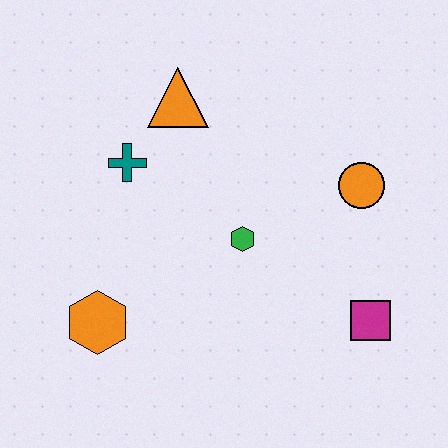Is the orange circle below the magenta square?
No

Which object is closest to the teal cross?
The orange triangle is closest to the teal cross.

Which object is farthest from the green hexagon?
The orange hexagon is farthest from the green hexagon.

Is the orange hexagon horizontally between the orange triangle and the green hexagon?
No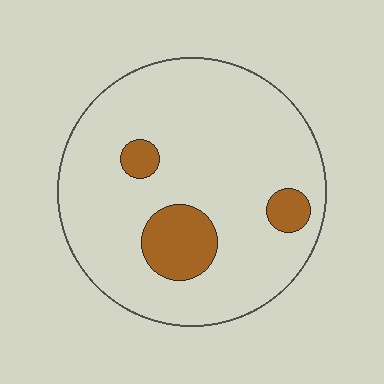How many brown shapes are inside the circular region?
3.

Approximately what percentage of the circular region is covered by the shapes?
Approximately 15%.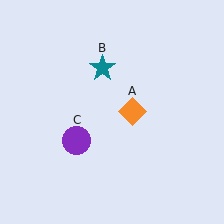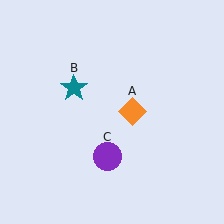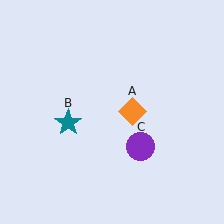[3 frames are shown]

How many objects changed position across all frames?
2 objects changed position: teal star (object B), purple circle (object C).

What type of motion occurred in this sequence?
The teal star (object B), purple circle (object C) rotated counterclockwise around the center of the scene.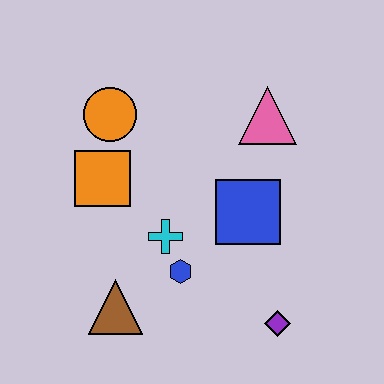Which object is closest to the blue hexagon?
The cyan cross is closest to the blue hexagon.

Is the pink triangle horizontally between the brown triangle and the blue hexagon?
No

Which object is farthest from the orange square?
The purple diamond is farthest from the orange square.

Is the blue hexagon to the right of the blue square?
No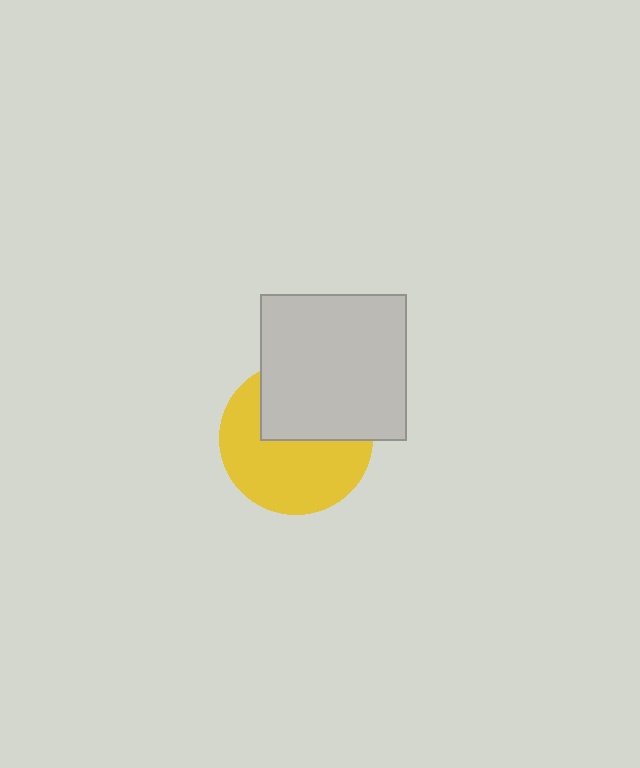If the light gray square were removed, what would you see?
You would see the complete yellow circle.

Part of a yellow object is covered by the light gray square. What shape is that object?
It is a circle.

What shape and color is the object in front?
The object in front is a light gray square.